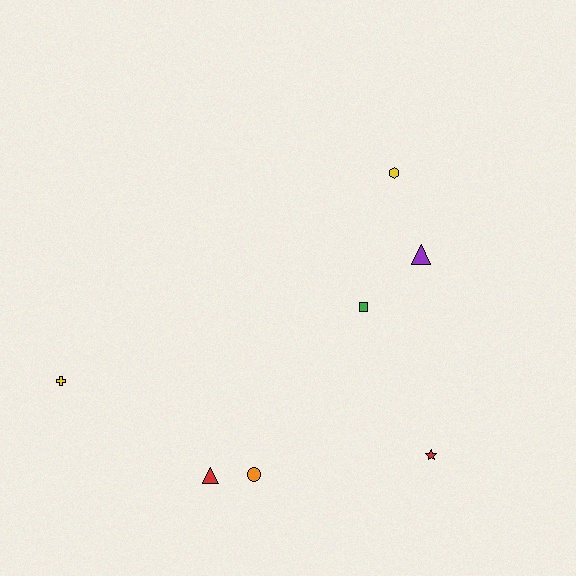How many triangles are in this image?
There are 2 triangles.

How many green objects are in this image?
There is 1 green object.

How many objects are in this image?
There are 7 objects.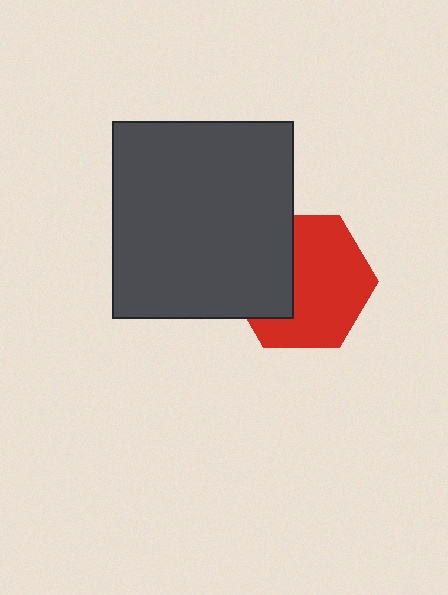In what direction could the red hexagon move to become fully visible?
The red hexagon could move right. That would shift it out from behind the dark gray rectangle entirely.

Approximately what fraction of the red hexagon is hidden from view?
Roughly 36% of the red hexagon is hidden behind the dark gray rectangle.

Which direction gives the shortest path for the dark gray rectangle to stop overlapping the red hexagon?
Moving left gives the shortest separation.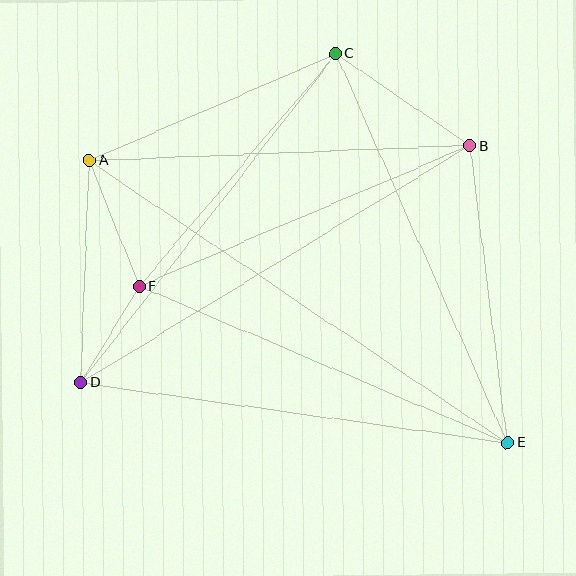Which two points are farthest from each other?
Points A and E are farthest from each other.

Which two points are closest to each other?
Points D and F are closest to each other.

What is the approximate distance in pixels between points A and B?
The distance between A and B is approximately 381 pixels.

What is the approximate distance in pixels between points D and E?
The distance between D and E is approximately 431 pixels.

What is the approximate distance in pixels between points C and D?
The distance between C and D is approximately 416 pixels.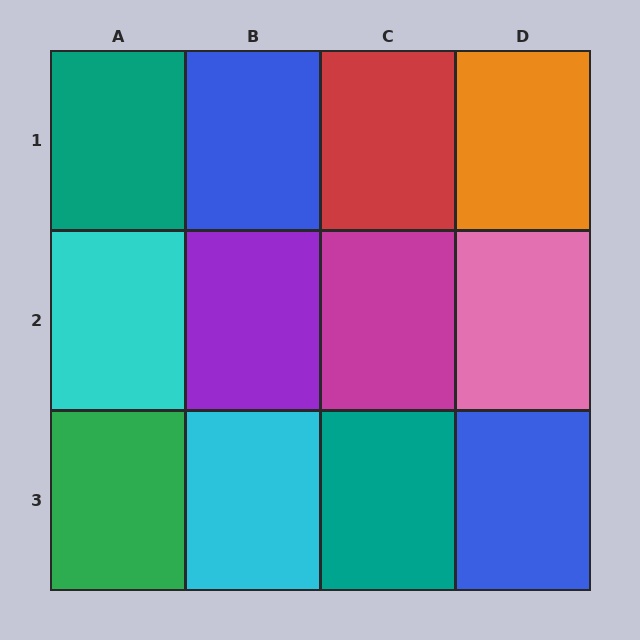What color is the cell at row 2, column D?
Pink.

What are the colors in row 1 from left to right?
Teal, blue, red, orange.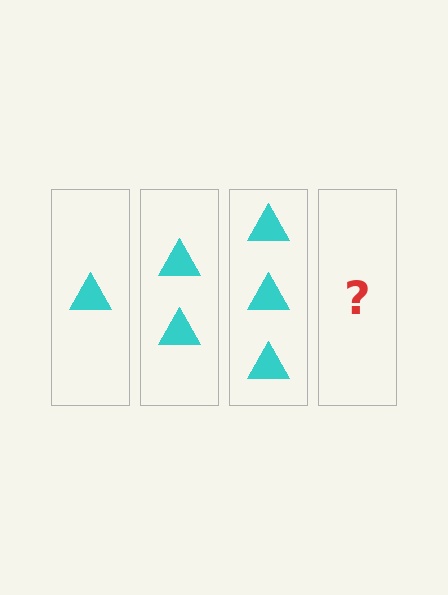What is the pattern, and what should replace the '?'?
The pattern is that each step adds one more triangle. The '?' should be 4 triangles.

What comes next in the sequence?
The next element should be 4 triangles.